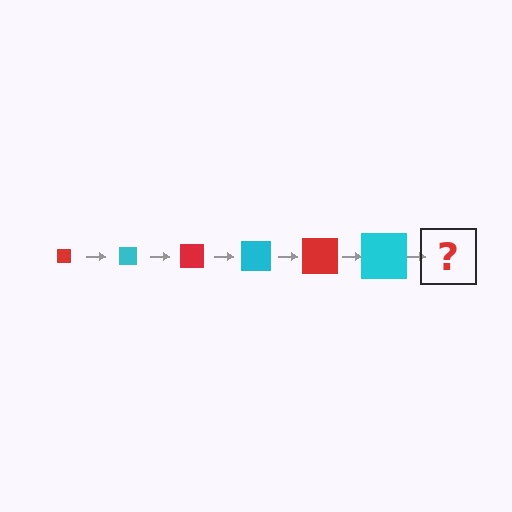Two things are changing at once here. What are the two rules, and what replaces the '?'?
The two rules are that the square grows larger each step and the color cycles through red and cyan. The '?' should be a red square, larger than the previous one.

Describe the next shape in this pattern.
It should be a red square, larger than the previous one.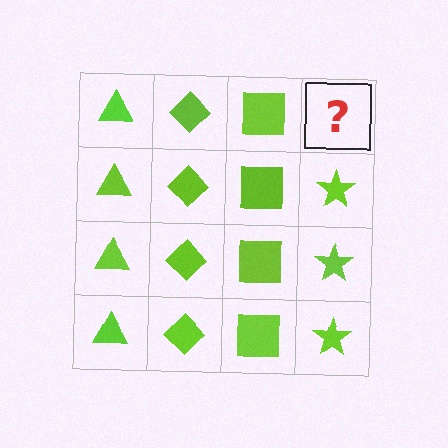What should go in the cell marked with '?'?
The missing cell should contain a lime star.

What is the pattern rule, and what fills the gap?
The rule is that each column has a consistent shape. The gap should be filled with a lime star.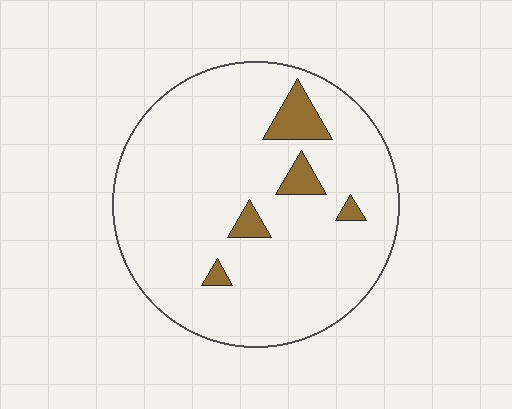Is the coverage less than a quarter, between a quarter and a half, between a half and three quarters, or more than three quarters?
Less than a quarter.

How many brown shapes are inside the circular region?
5.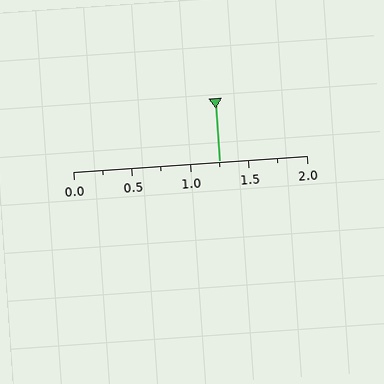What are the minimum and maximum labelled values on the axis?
The axis runs from 0.0 to 2.0.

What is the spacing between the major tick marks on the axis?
The major ticks are spaced 0.5 apart.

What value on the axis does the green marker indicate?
The marker indicates approximately 1.25.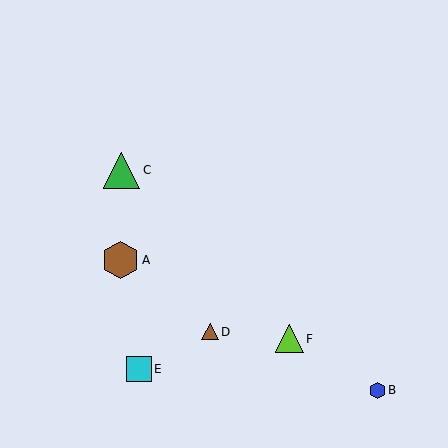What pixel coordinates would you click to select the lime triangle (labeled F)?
Click at (289, 339) to select the lime triangle F.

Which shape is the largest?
The brown hexagon (labeled A) is the largest.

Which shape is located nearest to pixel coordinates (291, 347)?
The lime triangle (labeled F) at (289, 339) is nearest to that location.